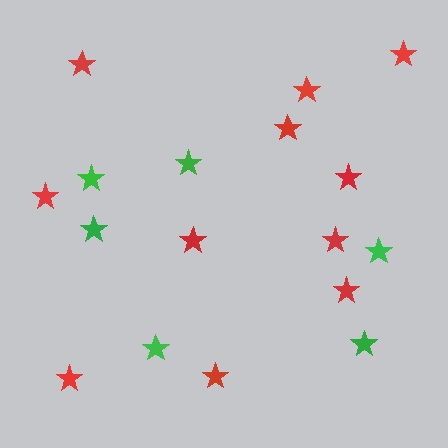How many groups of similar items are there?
There are 2 groups: one group of green stars (6) and one group of red stars (11).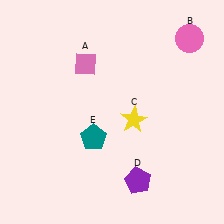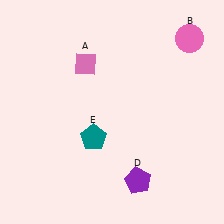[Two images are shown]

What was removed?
The yellow star (C) was removed in Image 2.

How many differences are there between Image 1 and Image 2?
There is 1 difference between the two images.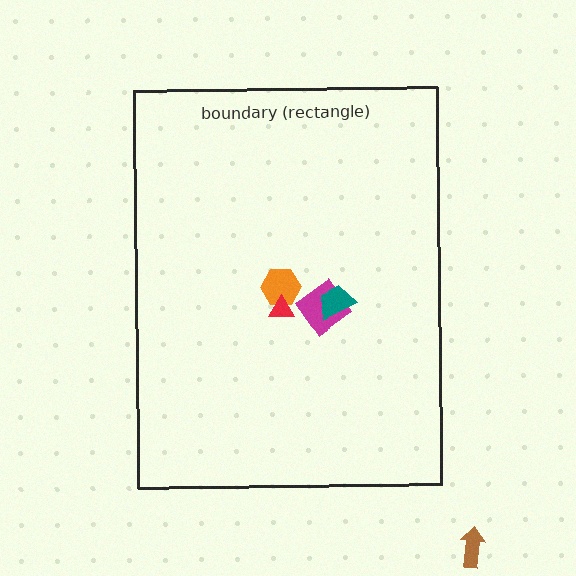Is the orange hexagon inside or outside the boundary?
Inside.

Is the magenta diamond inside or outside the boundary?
Inside.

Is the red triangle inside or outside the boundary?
Inside.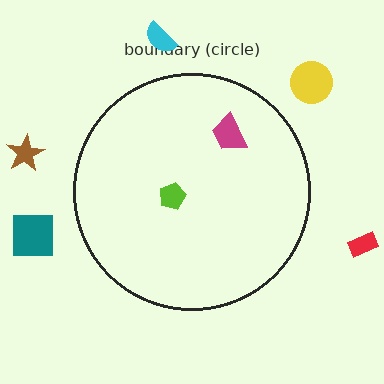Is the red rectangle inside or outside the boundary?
Outside.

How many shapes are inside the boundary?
2 inside, 5 outside.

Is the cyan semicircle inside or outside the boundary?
Outside.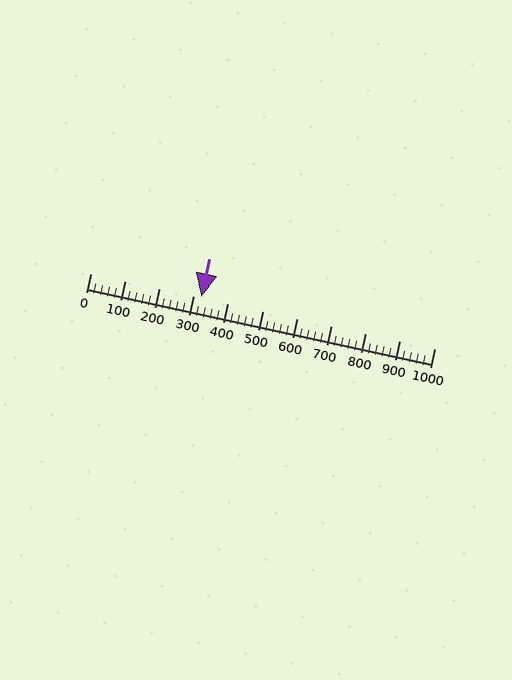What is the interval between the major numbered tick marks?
The major tick marks are spaced 100 units apart.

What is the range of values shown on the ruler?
The ruler shows values from 0 to 1000.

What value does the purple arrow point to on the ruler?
The purple arrow points to approximately 323.